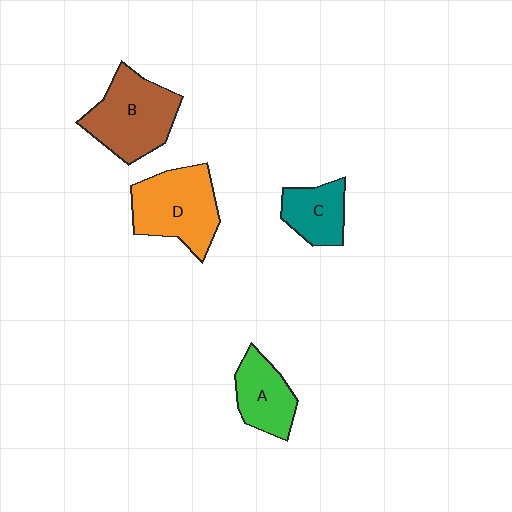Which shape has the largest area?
Shape B (brown).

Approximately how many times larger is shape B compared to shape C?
Approximately 1.7 times.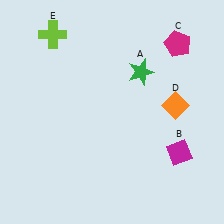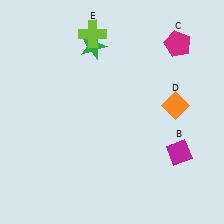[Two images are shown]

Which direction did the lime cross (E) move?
The lime cross (E) moved right.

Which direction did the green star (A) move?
The green star (A) moved left.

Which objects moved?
The objects that moved are: the green star (A), the lime cross (E).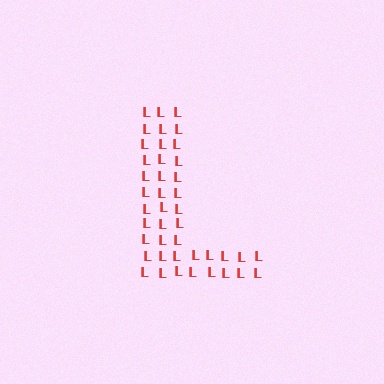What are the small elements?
The small elements are letter L's.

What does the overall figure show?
The overall figure shows the letter L.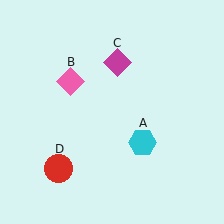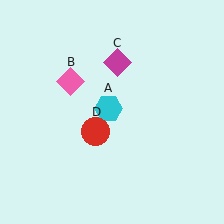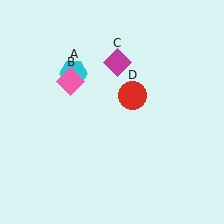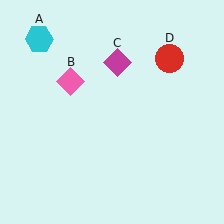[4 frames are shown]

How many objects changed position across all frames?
2 objects changed position: cyan hexagon (object A), red circle (object D).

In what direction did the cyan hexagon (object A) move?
The cyan hexagon (object A) moved up and to the left.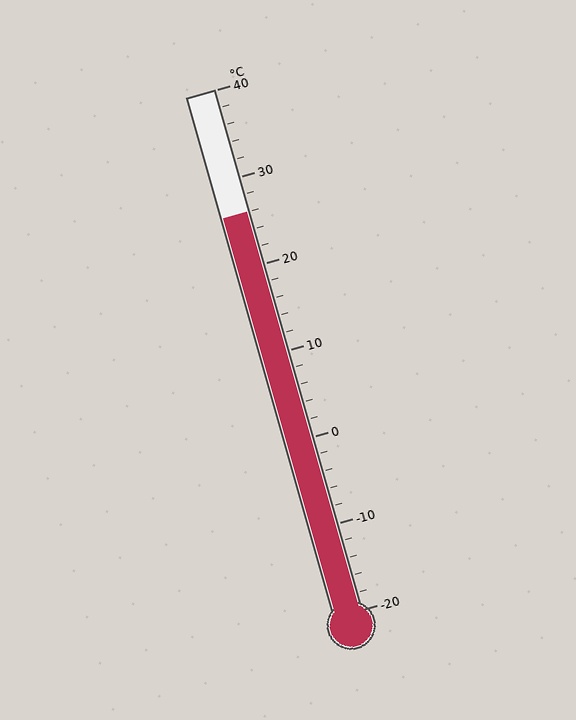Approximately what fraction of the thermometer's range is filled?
The thermometer is filled to approximately 75% of its range.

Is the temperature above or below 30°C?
The temperature is below 30°C.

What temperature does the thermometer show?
The thermometer shows approximately 26°C.